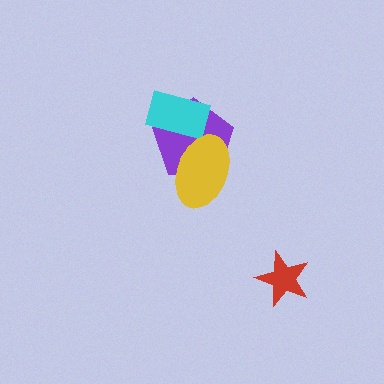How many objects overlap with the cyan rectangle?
1 object overlaps with the cyan rectangle.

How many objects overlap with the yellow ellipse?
1 object overlaps with the yellow ellipse.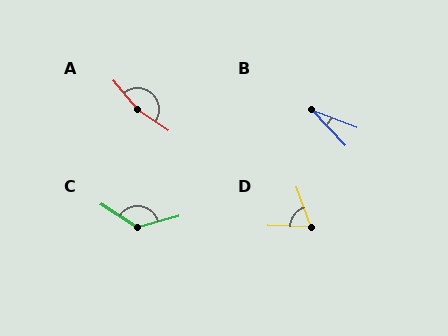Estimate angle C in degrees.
Approximately 132 degrees.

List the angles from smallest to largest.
B (25°), D (69°), C (132°), A (165°).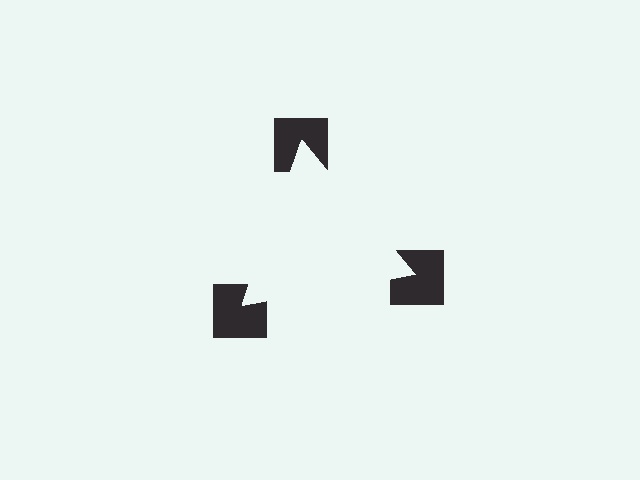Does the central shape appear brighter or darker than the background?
It typically appears slightly brighter than the background, even though no actual brightness change is drawn.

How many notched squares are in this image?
There are 3 — one at each vertex of the illusory triangle.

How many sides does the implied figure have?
3 sides.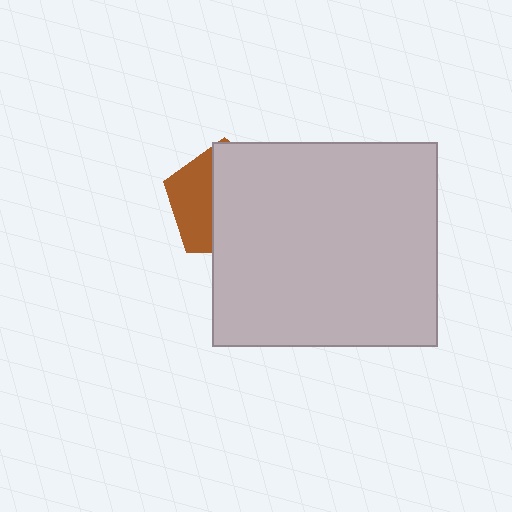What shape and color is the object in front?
The object in front is a light gray rectangle.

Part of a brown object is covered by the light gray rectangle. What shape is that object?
It is a pentagon.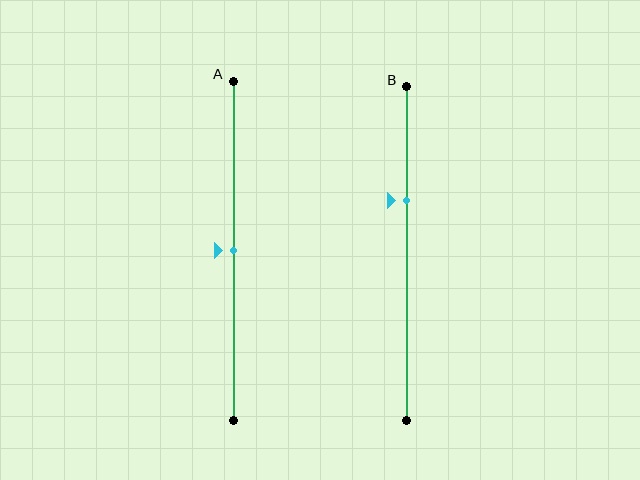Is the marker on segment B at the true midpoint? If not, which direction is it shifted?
No, the marker on segment B is shifted upward by about 16% of the segment length.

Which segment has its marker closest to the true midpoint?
Segment A has its marker closest to the true midpoint.